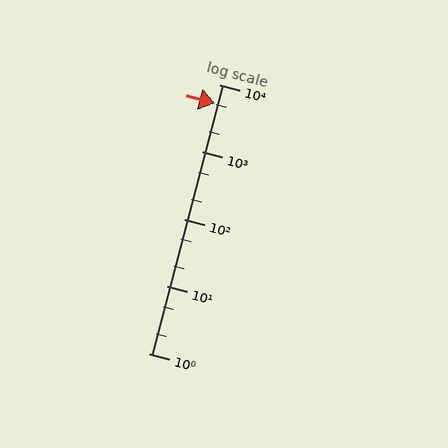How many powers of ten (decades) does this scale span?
The scale spans 4 decades, from 1 to 10000.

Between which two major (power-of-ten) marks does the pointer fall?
The pointer is between 1000 and 10000.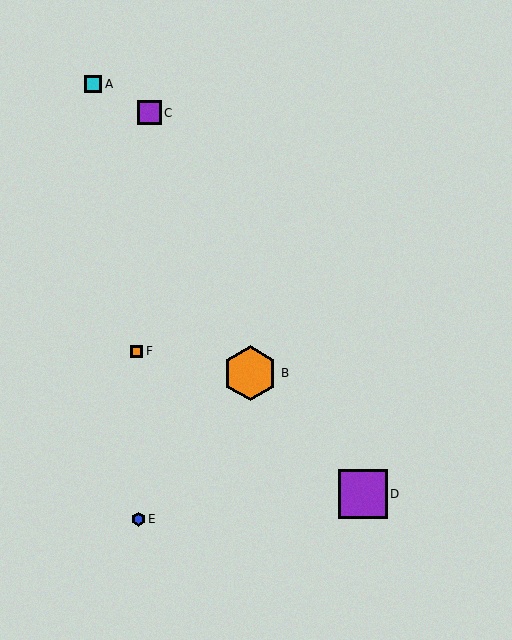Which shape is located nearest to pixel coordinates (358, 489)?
The purple square (labeled D) at (363, 494) is nearest to that location.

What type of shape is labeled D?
Shape D is a purple square.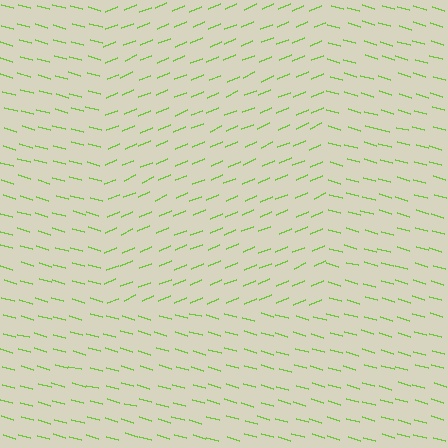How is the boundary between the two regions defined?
The boundary is defined purely by a change in line orientation (approximately 38 degrees difference). All lines are the same color and thickness.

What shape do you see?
I see a rectangle.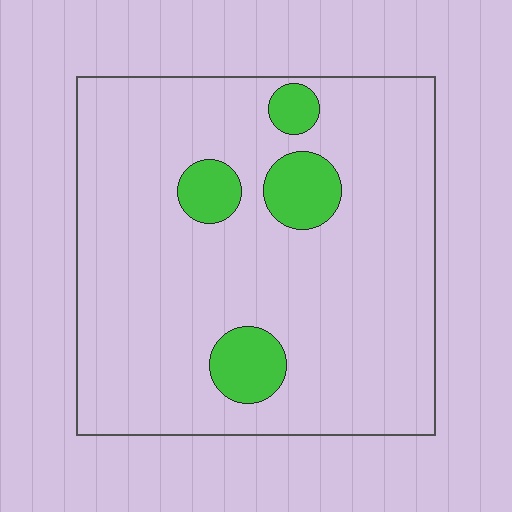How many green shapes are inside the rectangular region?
4.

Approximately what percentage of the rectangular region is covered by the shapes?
Approximately 10%.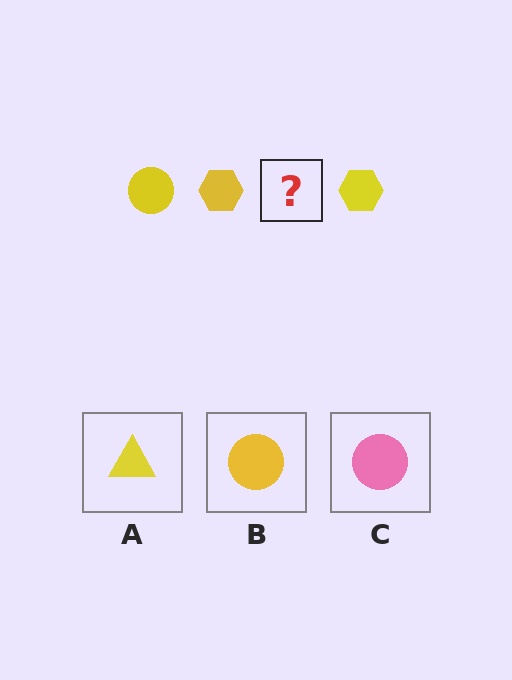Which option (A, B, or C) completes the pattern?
B.